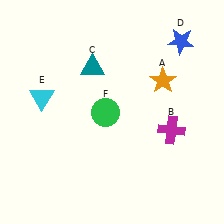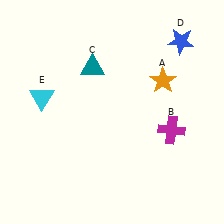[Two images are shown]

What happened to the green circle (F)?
The green circle (F) was removed in Image 2. It was in the bottom-left area of Image 1.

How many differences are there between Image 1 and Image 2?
There is 1 difference between the two images.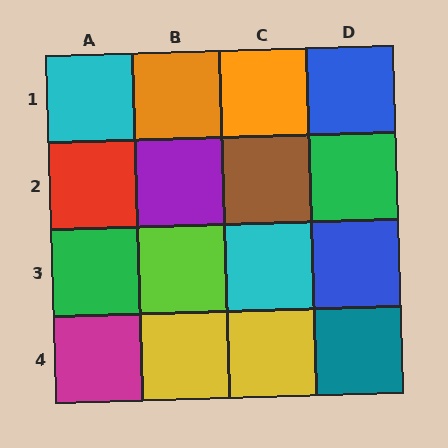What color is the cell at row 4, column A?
Magenta.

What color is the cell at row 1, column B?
Orange.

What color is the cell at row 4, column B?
Yellow.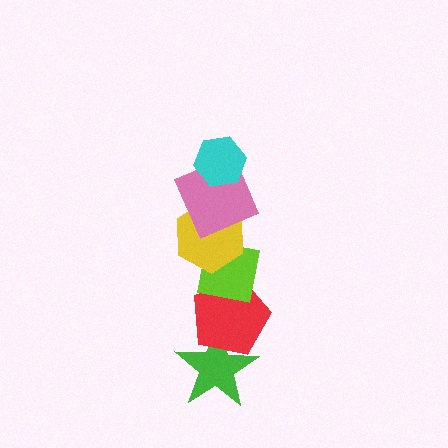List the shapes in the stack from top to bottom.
From top to bottom: the cyan hexagon, the pink square, the yellow hexagon, the lime square, the red pentagon, the green star.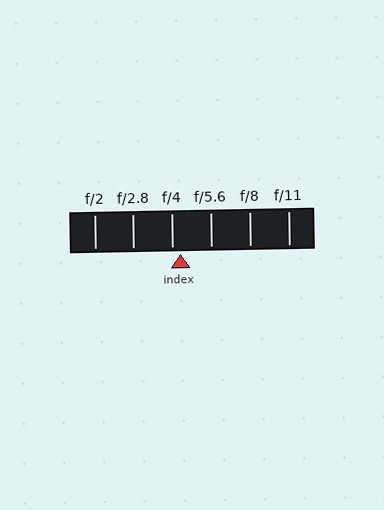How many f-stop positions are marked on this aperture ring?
There are 6 f-stop positions marked.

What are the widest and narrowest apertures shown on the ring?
The widest aperture shown is f/2 and the narrowest is f/11.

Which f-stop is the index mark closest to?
The index mark is closest to f/4.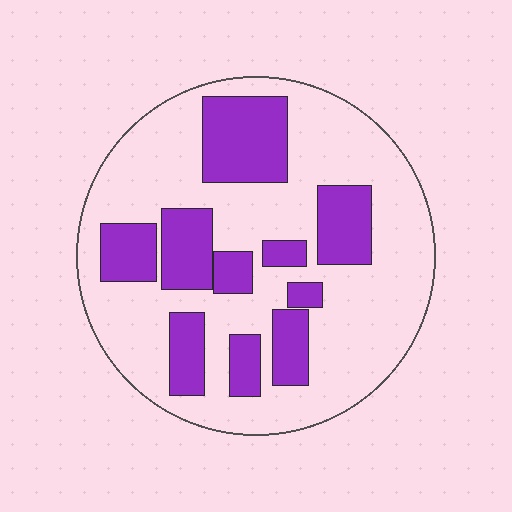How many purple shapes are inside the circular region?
10.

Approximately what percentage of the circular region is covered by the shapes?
Approximately 30%.